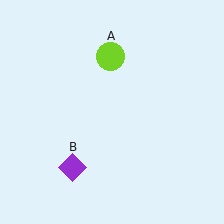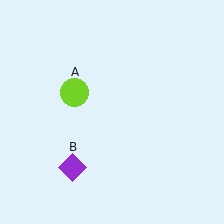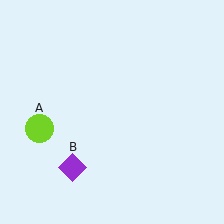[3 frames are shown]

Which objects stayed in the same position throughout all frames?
Purple diamond (object B) remained stationary.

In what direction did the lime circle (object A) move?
The lime circle (object A) moved down and to the left.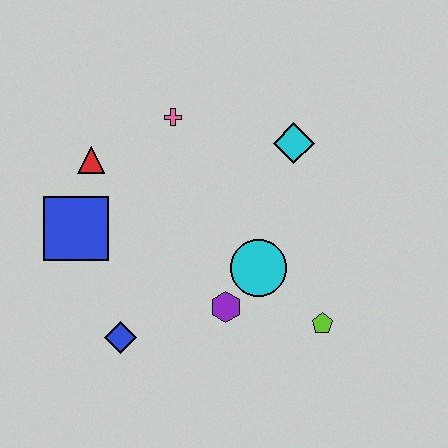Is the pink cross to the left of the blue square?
No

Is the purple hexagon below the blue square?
Yes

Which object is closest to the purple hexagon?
The cyan circle is closest to the purple hexagon.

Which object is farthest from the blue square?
The lime pentagon is farthest from the blue square.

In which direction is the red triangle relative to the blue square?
The red triangle is above the blue square.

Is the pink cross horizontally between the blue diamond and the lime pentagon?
Yes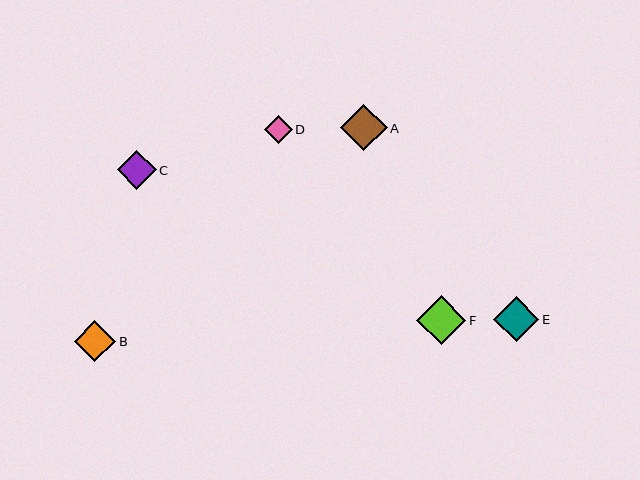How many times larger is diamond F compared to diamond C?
Diamond F is approximately 1.3 times the size of diamond C.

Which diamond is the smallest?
Diamond D is the smallest with a size of approximately 28 pixels.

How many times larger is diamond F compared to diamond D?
Diamond F is approximately 1.7 times the size of diamond D.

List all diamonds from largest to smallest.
From largest to smallest: F, A, E, B, C, D.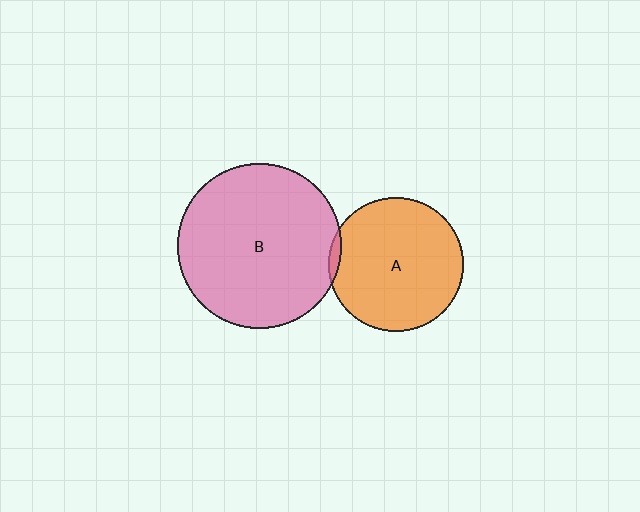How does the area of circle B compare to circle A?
Approximately 1.5 times.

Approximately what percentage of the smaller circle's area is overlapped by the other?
Approximately 5%.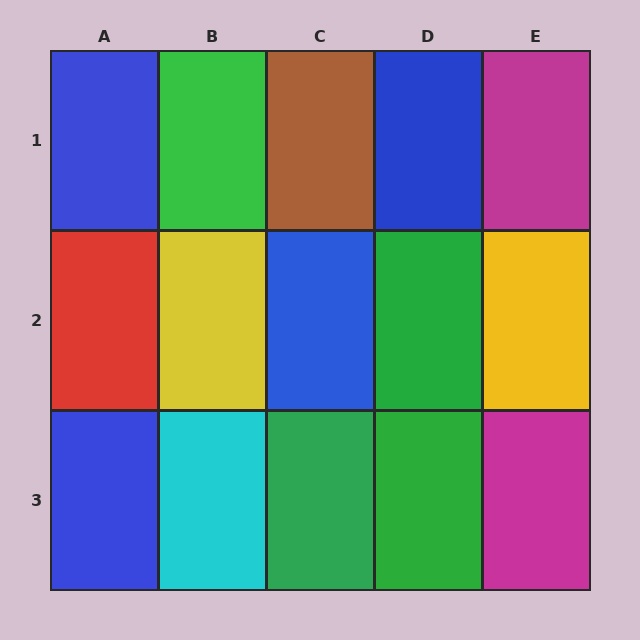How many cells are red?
1 cell is red.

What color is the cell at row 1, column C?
Brown.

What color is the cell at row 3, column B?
Cyan.